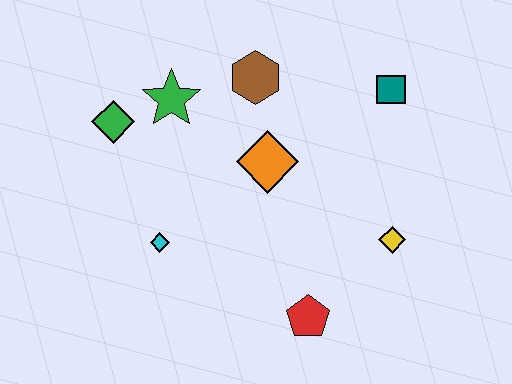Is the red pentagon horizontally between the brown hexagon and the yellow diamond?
Yes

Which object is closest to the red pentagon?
The yellow diamond is closest to the red pentagon.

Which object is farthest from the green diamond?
The yellow diamond is farthest from the green diamond.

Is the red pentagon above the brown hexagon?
No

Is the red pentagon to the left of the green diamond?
No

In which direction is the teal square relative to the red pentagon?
The teal square is above the red pentagon.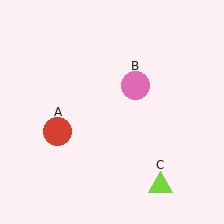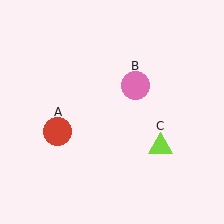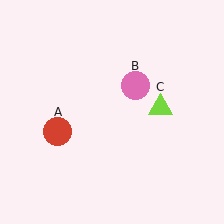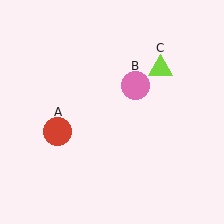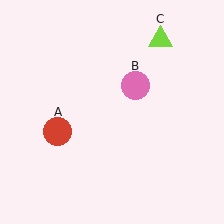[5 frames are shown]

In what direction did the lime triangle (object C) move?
The lime triangle (object C) moved up.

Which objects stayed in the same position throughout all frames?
Red circle (object A) and pink circle (object B) remained stationary.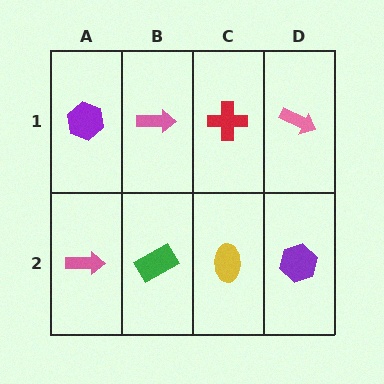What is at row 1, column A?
A purple hexagon.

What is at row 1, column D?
A pink arrow.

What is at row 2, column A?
A pink arrow.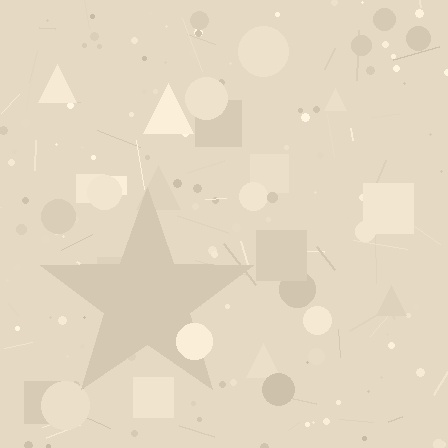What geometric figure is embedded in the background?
A star is embedded in the background.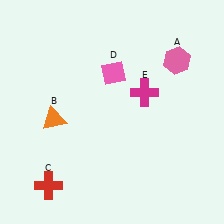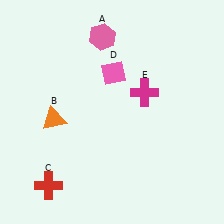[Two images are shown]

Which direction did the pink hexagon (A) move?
The pink hexagon (A) moved left.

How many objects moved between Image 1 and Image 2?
1 object moved between the two images.